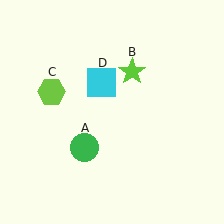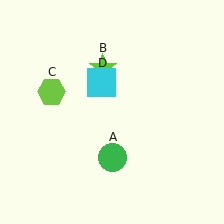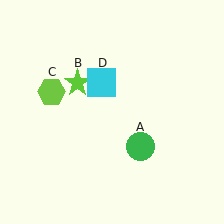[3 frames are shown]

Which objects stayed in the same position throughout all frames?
Lime hexagon (object C) and cyan square (object D) remained stationary.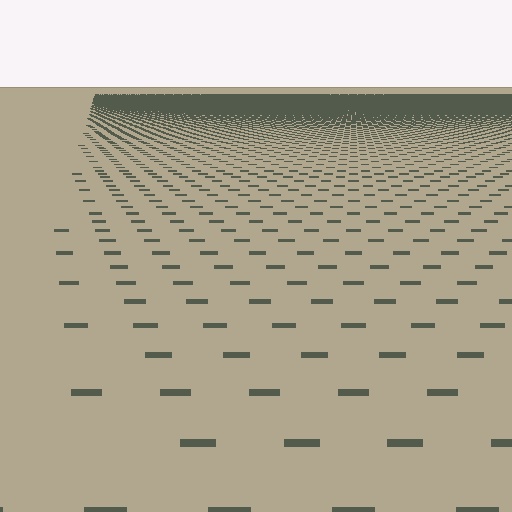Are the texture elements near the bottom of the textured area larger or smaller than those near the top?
Larger. Near the bottom, elements are closer to the viewer and appear at a bigger on-screen size.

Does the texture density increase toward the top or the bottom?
Density increases toward the top.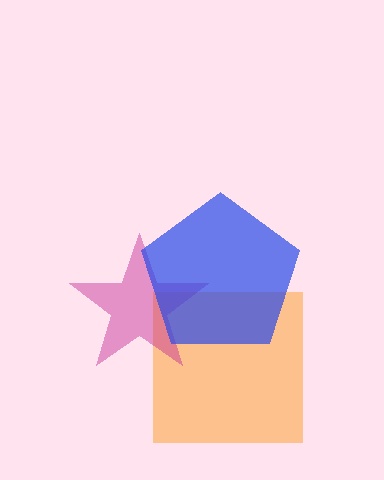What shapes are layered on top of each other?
The layered shapes are: an orange square, a magenta star, a blue pentagon.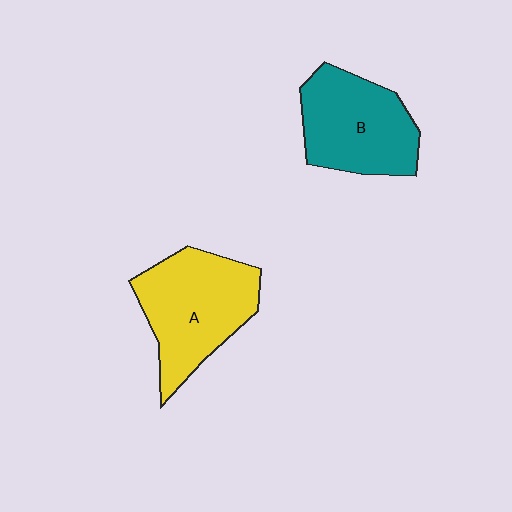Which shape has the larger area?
Shape A (yellow).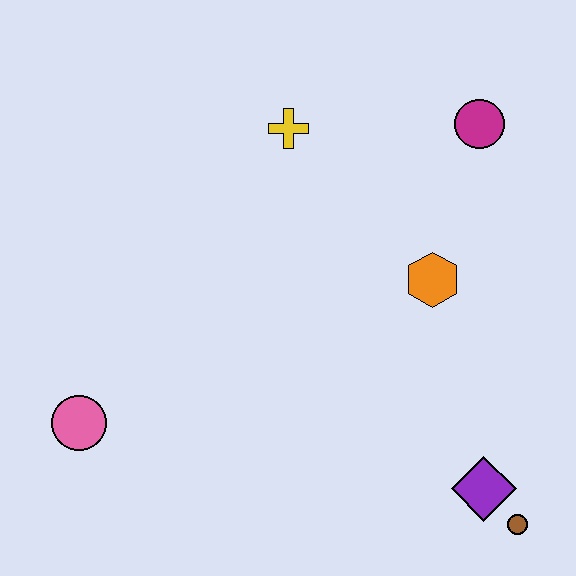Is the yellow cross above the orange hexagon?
Yes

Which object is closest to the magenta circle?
The orange hexagon is closest to the magenta circle.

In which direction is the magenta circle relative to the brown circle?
The magenta circle is above the brown circle.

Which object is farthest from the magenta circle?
The pink circle is farthest from the magenta circle.